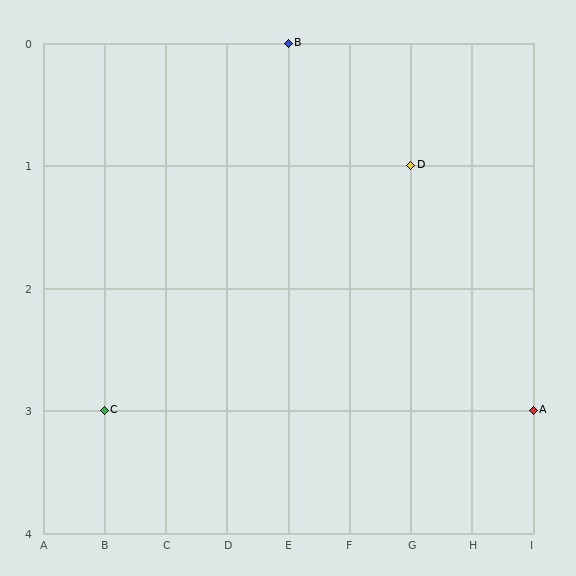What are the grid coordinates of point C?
Point C is at grid coordinates (B, 3).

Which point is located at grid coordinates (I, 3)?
Point A is at (I, 3).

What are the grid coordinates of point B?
Point B is at grid coordinates (E, 0).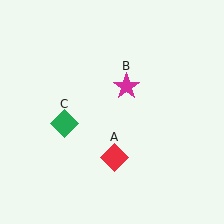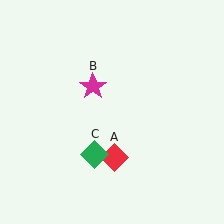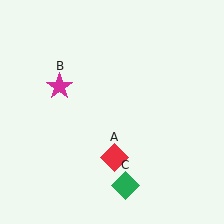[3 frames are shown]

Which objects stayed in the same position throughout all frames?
Red diamond (object A) remained stationary.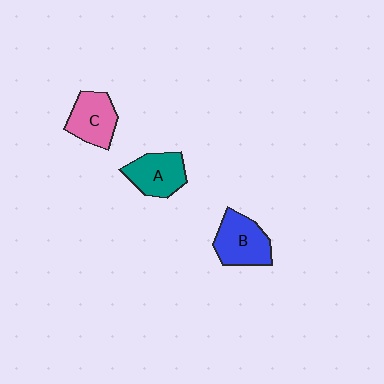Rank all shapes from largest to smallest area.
From largest to smallest: B (blue), A (teal), C (pink).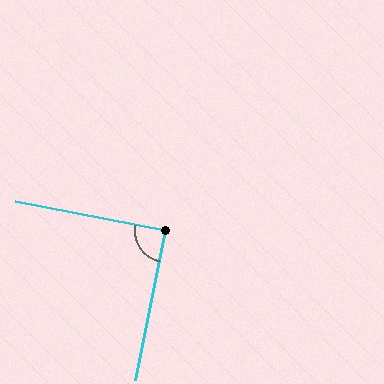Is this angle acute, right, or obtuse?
It is approximately a right angle.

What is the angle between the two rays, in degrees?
Approximately 90 degrees.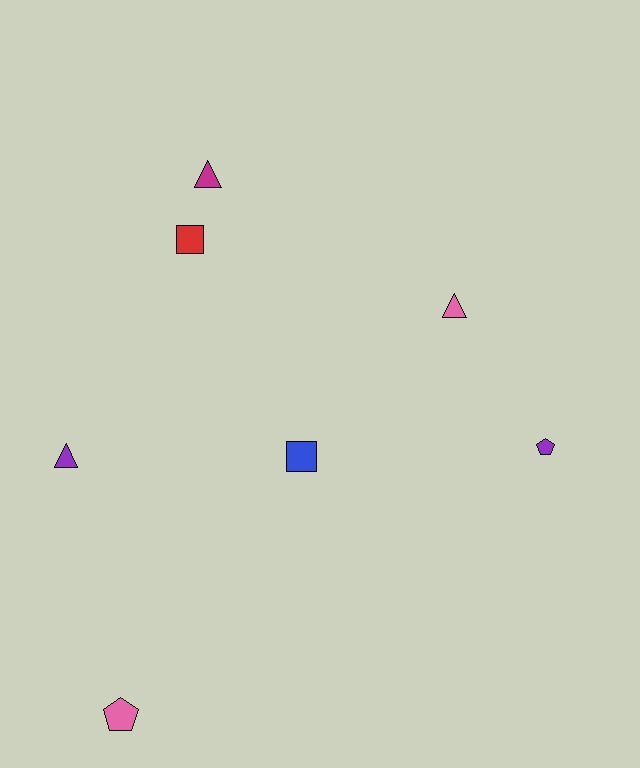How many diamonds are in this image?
There are no diamonds.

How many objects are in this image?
There are 7 objects.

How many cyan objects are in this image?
There are no cyan objects.